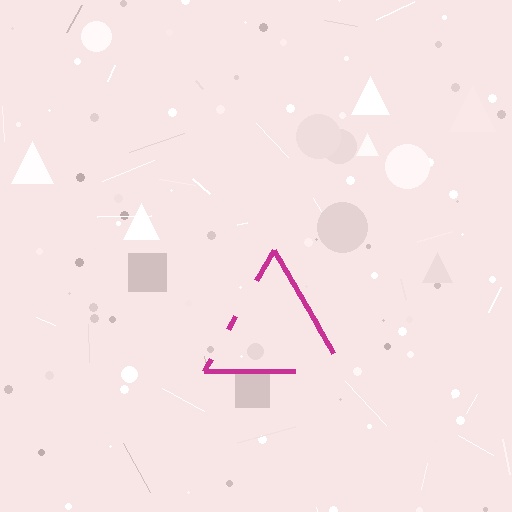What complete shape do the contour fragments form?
The contour fragments form a triangle.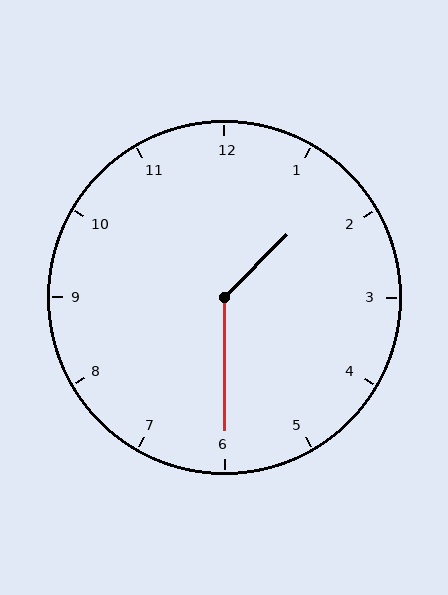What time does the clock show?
1:30.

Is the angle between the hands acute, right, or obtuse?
It is obtuse.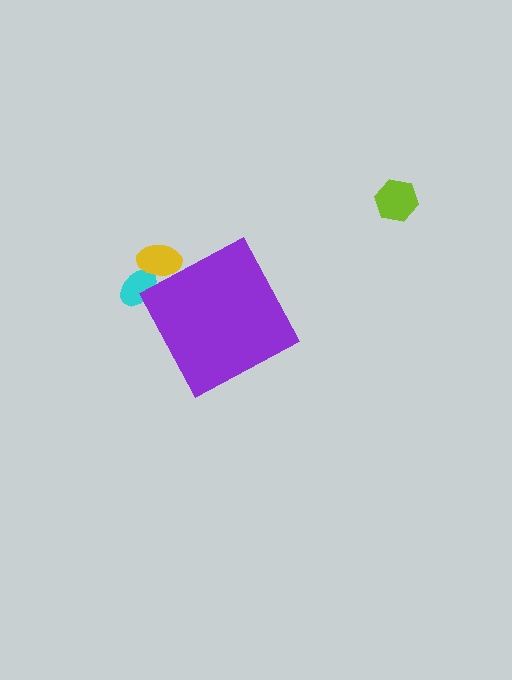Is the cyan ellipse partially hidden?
Yes, the cyan ellipse is partially hidden behind the purple diamond.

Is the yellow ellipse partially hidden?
Yes, the yellow ellipse is partially hidden behind the purple diamond.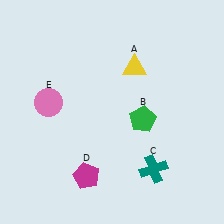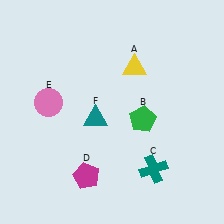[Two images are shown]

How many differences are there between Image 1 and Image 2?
There is 1 difference between the two images.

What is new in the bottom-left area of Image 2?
A teal triangle (F) was added in the bottom-left area of Image 2.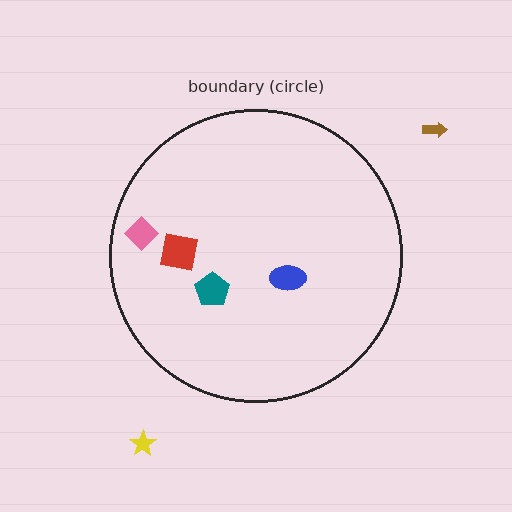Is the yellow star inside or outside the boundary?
Outside.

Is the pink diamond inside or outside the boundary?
Inside.